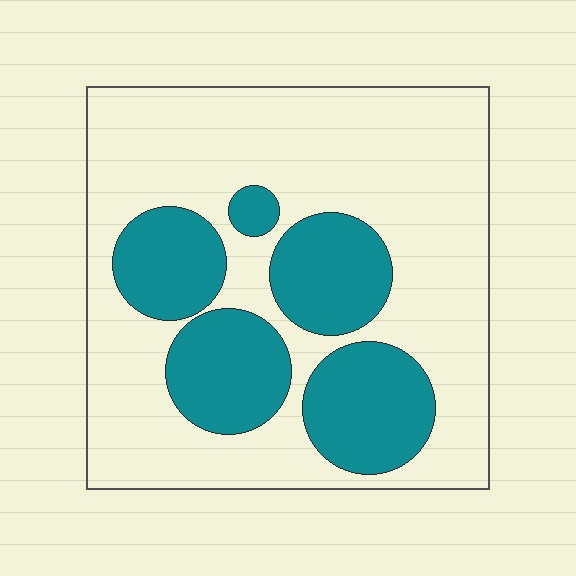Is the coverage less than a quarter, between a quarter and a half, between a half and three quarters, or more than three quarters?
Between a quarter and a half.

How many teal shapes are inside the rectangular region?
5.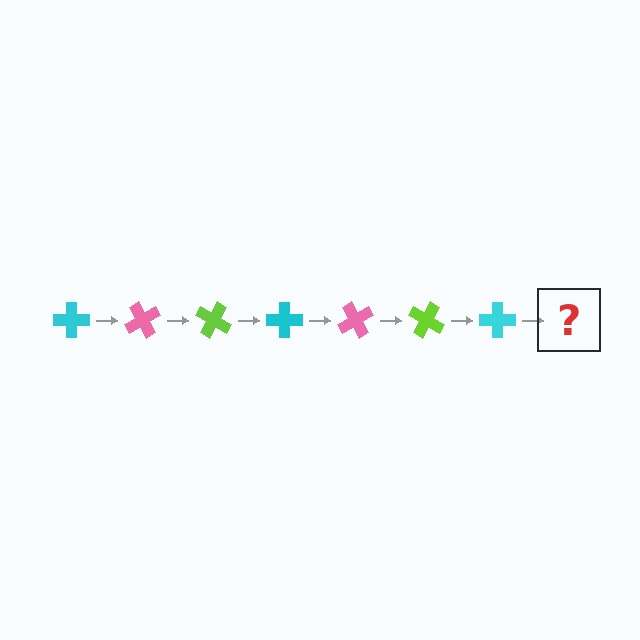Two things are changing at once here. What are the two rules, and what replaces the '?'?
The two rules are that it rotates 60 degrees each step and the color cycles through cyan, pink, and lime. The '?' should be a pink cross, rotated 420 degrees from the start.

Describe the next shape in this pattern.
It should be a pink cross, rotated 420 degrees from the start.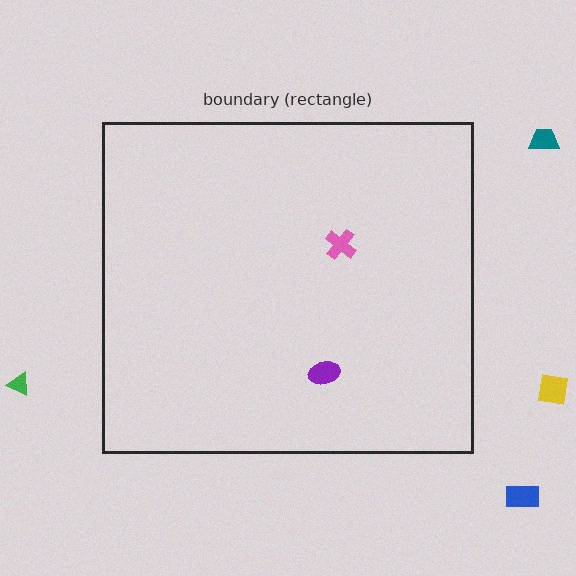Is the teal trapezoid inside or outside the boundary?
Outside.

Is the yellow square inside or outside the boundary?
Outside.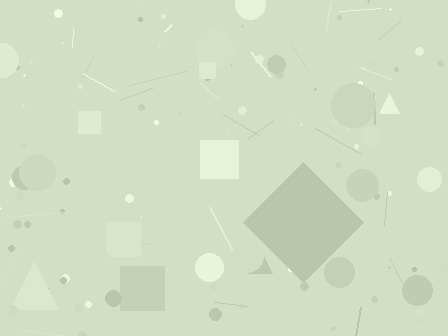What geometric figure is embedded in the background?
A diamond is embedded in the background.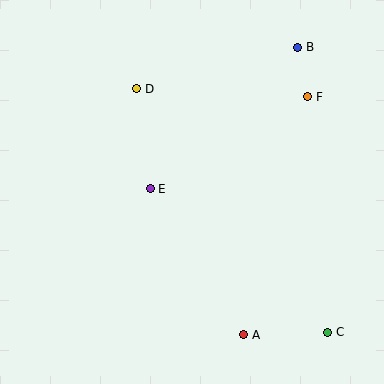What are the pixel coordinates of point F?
Point F is at (308, 97).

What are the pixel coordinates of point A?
Point A is at (244, 335).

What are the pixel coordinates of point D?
Point D is at (137, 89).